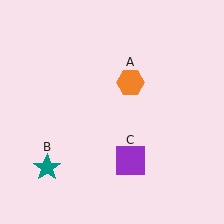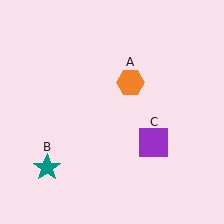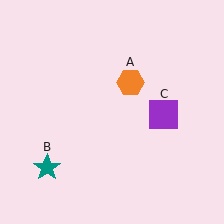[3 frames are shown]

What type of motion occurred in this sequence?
The purple square (object C) rotated counterclockwise around the center of the scene.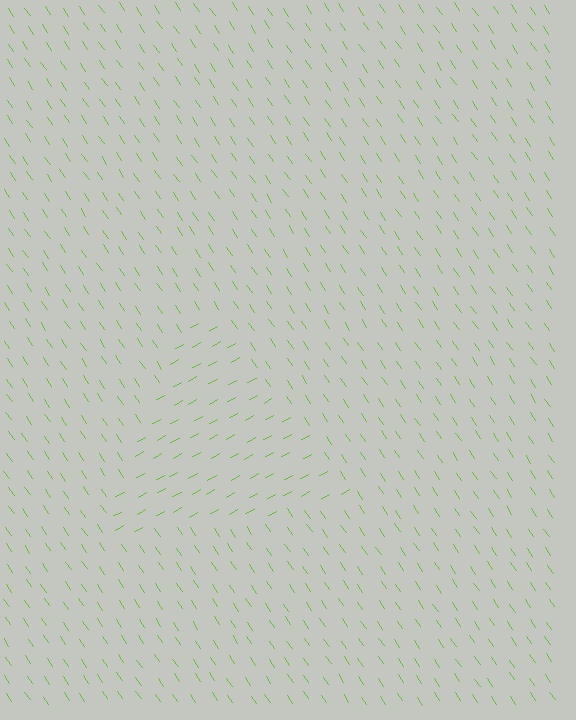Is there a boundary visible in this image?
Yes, there is a texture boundary formed by a change in line orientation.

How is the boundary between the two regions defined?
The boundary is defined purely by a change in line orientation (approximately 84 degrees difference). All lines are the same color and thickness.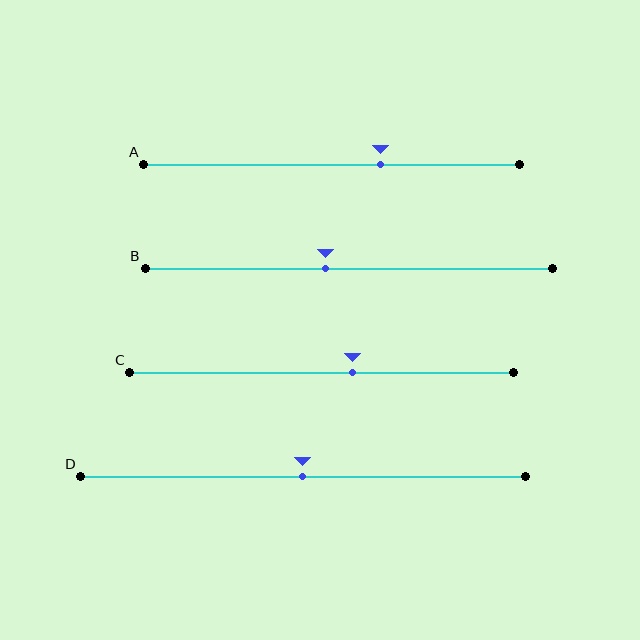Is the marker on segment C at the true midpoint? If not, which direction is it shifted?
No, the marker on segment C is shifted to the right by about 8% of the segment length.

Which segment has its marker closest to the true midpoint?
Segment D has its marker closest to the true midpoint.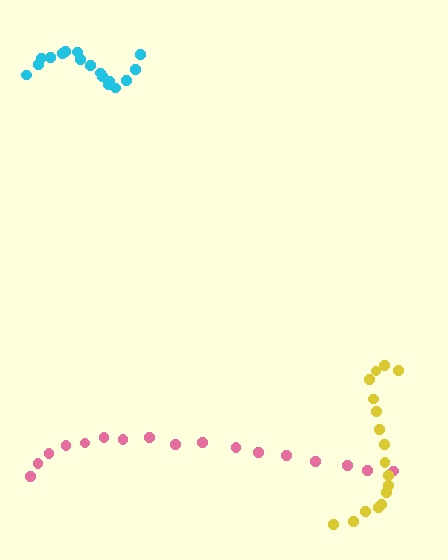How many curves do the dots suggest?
There are 3 distinct paths.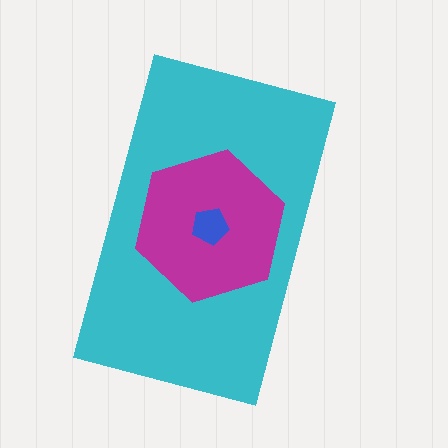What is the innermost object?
The blue pentagon.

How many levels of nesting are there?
3.